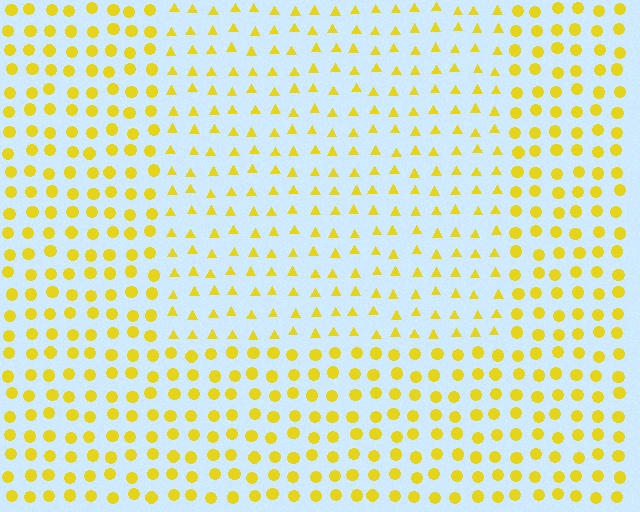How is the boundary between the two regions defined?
The boundary is defined by a change in element shape: triangles inside vs. circles outside. All elements share the same color and spacing.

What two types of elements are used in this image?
The image uses triangles inside the rectangle region and circles outside it.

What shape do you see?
I see a rectangle.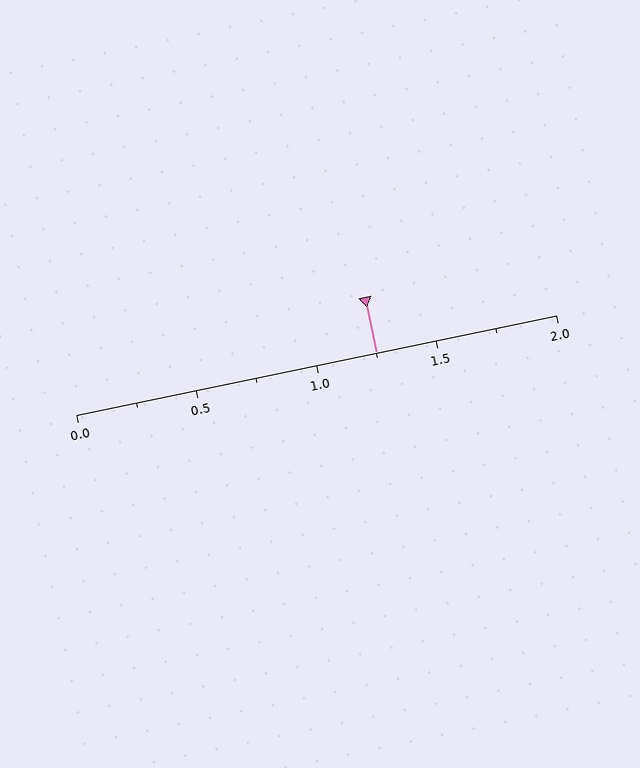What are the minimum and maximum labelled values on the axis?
The axis runs from 0.0 to 2.0.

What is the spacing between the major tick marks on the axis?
The major ticks are spaced 0.5 apart.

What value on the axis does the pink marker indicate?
The marker indicates approximately 1.25.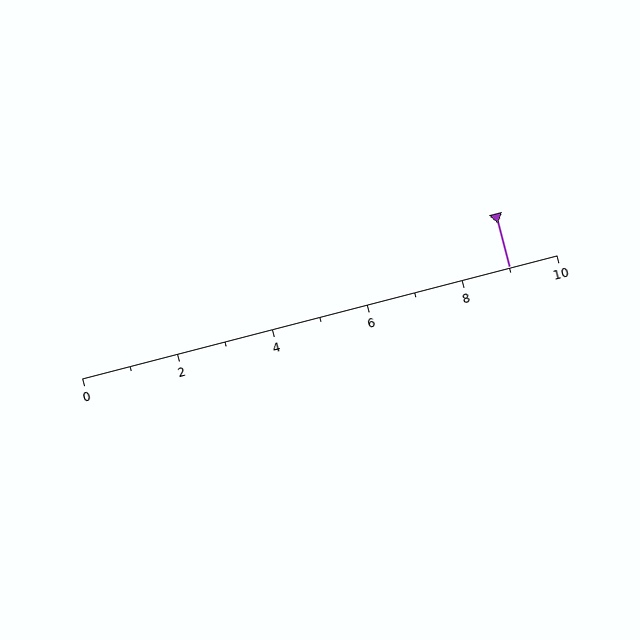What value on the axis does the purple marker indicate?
The marker indicates approximately 9.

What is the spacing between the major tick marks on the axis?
The major ticks are spaced 2 apart.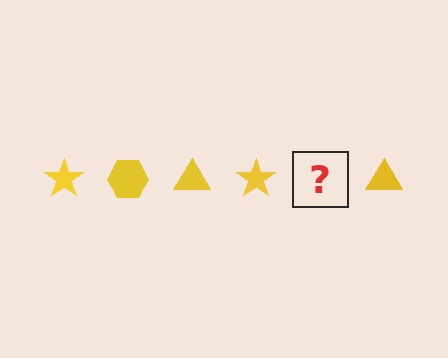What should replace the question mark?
The question mark should be replaced with a yellow hexagon.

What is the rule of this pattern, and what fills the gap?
The rule is that the pattern cycles through star, hexagon, triangle shapes in yellow. The gap should be filled with a yellow hexagon.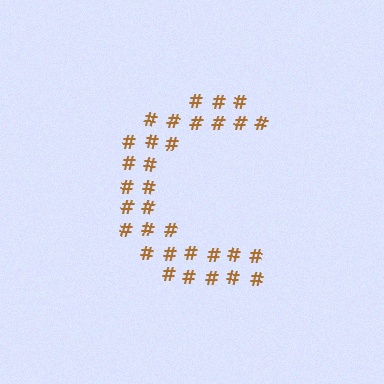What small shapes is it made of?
It is made of small hash symbols.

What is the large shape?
The large shape is the letter C.